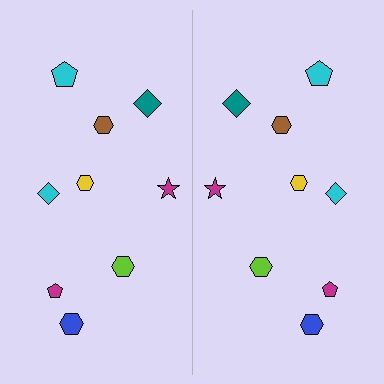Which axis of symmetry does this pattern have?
The pattern has a vertical axis of symmetry running through the center of the image.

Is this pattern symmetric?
Yes, this pattern has bilateral (reflection) symmetry.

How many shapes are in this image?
There are 18 shapes in this image.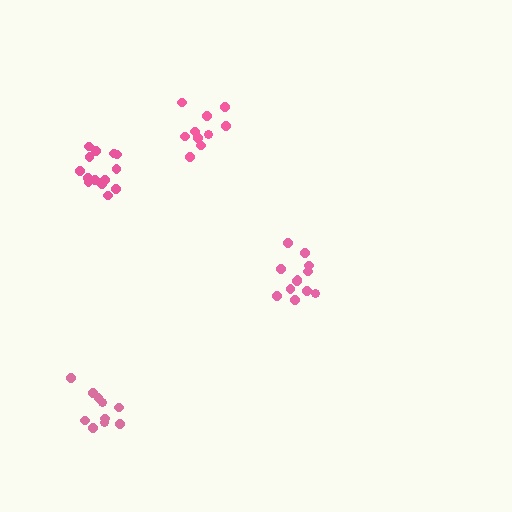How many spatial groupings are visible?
There are 4 spatial groupings.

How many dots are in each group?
Group 1: 10 dots, Group 2: 12 dots, Group 3: 14 dots, Group 4: 10 dots (46 total).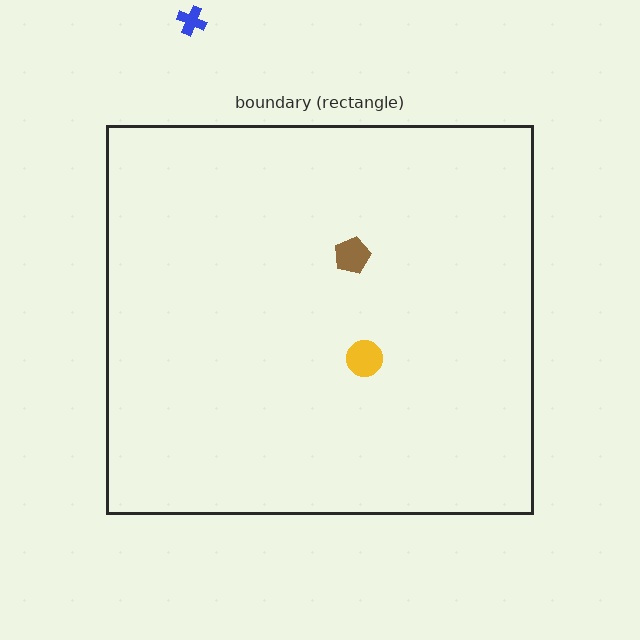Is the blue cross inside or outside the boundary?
Outside.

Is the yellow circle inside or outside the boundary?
Inside.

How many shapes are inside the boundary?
2 inside, 1 outside.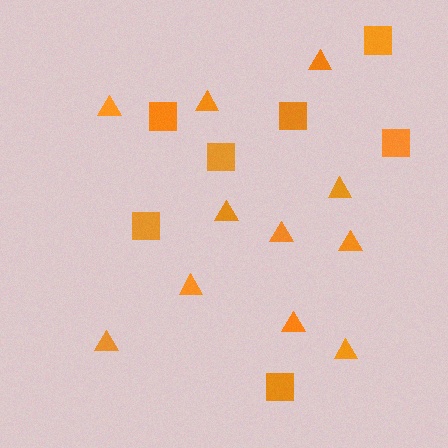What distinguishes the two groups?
There are 2 groups: one group of squares (7) and one group of triangles (11).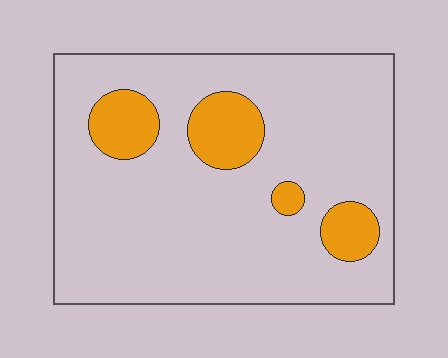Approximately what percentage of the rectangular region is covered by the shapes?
Approximately 15%.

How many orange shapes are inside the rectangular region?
4.